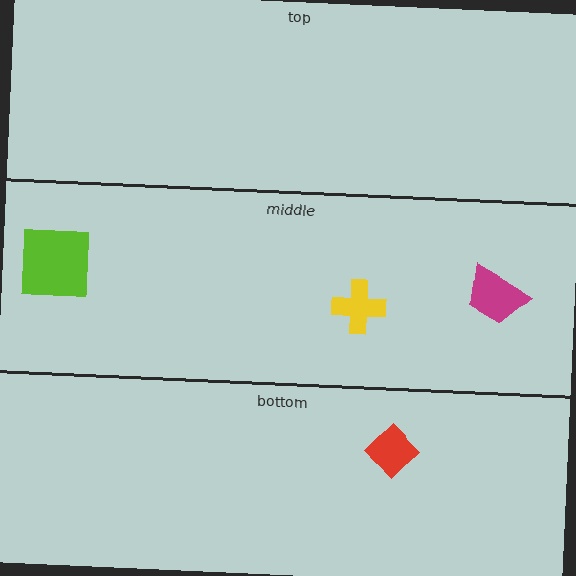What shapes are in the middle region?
The lime square, the yellow cross, the magenta trapezoid.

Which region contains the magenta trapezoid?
The middle region.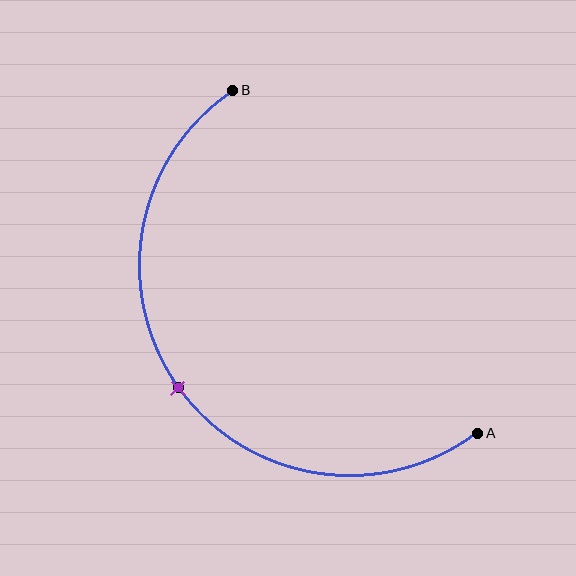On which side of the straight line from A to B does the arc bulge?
The arc bulges below and to the left of the straight line connecting A and B.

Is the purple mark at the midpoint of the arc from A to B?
Yes. The purple mark lies on the arc at equal arc-length from both A and B — it is the arc midpoint.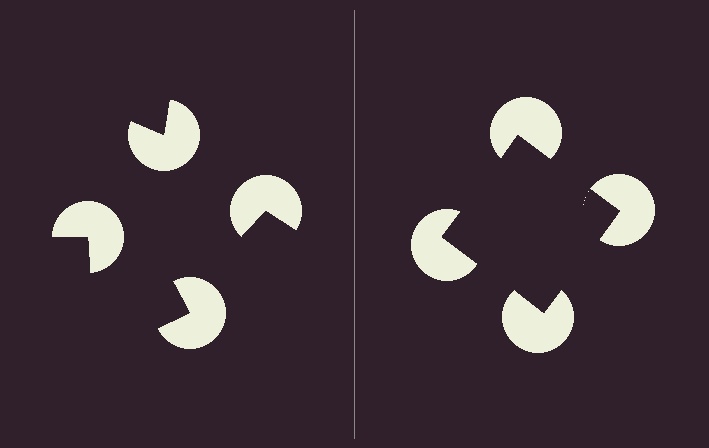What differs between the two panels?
The pac-man discs are positioned identically on both sides; only the wedge orientations differ. On the right they align to a square; on the left they are misaligned.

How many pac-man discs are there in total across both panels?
8 — 4 on each side.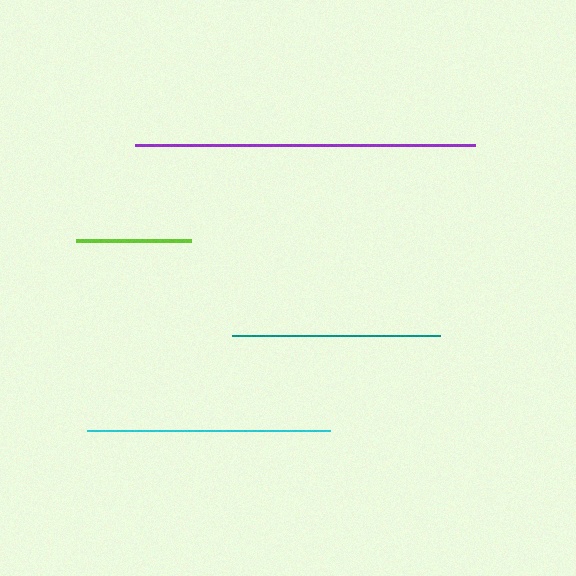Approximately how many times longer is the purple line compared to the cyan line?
The purple line is approximately 1.4 times the length of the cyan line.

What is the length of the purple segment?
The purple segment is approximately 340 pixels long.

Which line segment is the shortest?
The lime line is the shortest at approximately 115 pixels.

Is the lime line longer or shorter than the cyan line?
The cyan line is longer than the lime line.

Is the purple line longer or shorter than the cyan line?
The purple line is longer than the cyan line.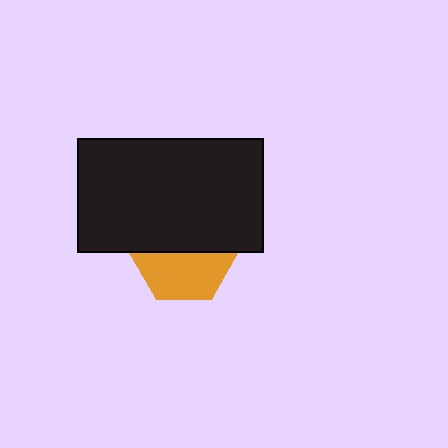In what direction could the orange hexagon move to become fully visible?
The orange hexagon could move down. That would shift it out from behind the black rectangle entirely.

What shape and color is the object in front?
The object in front is a black rectangle.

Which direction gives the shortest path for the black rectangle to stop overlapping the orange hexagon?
Moving up gives the shortest separation.